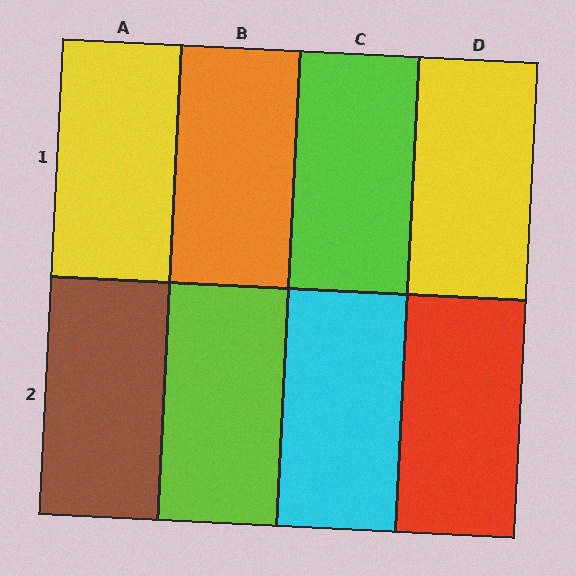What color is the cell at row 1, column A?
Yellow.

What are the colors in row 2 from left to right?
Brown, lime, cyan, red.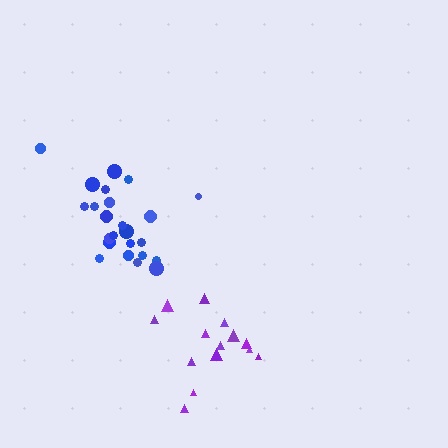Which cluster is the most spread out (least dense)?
Purple.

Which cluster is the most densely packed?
Blue.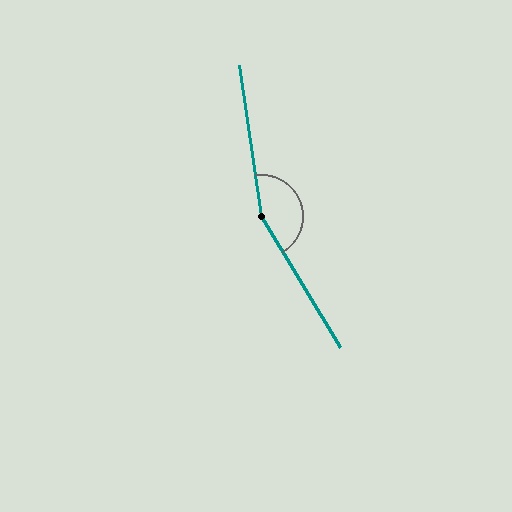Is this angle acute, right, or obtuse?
It is obtuse.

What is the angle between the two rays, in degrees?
Approximately 157 degrees.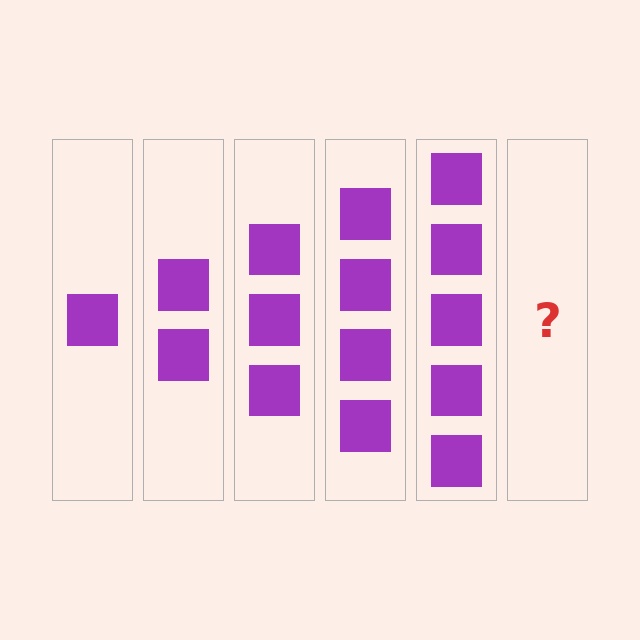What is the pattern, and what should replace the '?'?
The pattern is that each step adds one more square. The '?' should be 6 squares.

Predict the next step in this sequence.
The next step is 6 squares.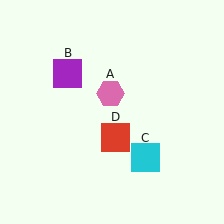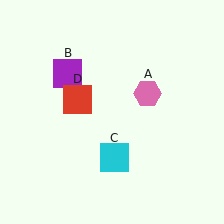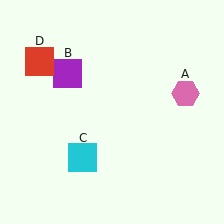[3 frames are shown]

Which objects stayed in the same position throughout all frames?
Purple square (object B) remained stationary.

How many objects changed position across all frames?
3 objects changed position: pink hexagon (object A), cyan square (object C), red square (object D).